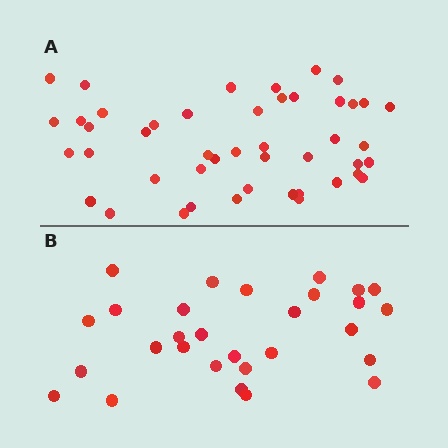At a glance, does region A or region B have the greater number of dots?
Region A (the top region) has more dots.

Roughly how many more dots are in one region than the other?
Region A has approximately 15 more dots than region B.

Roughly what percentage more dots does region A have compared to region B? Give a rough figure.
About 60% more.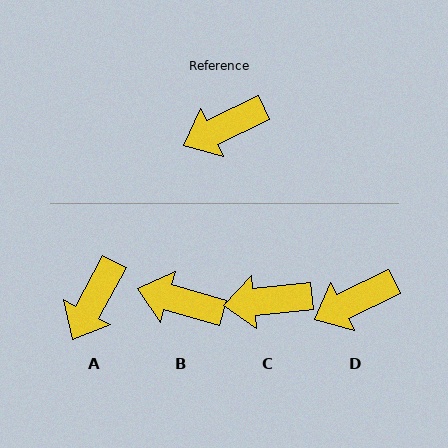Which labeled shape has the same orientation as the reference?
D.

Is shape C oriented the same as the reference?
No, it is off by about 20 degrees.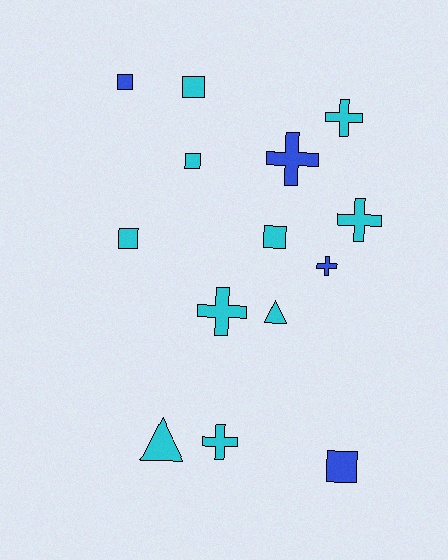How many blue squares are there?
There are 2 blue squares.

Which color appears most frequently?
Cyan, with 10 objects.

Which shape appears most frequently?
Cross, with 6 objects.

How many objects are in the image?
There are 14 objects.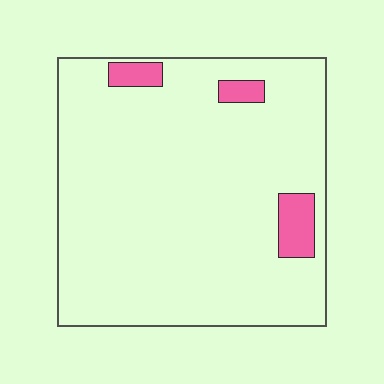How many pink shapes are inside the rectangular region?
3.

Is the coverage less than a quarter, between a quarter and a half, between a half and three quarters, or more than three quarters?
Less than a quarter.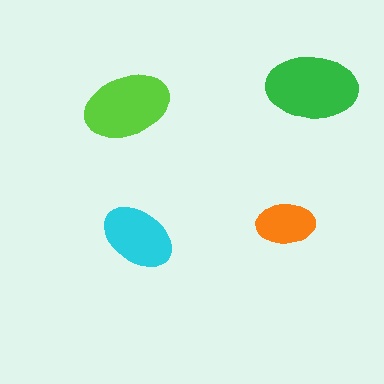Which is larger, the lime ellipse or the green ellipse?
The green one.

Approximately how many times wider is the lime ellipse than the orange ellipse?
About 1.5 times wider.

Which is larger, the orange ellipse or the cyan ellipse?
The cyan one.